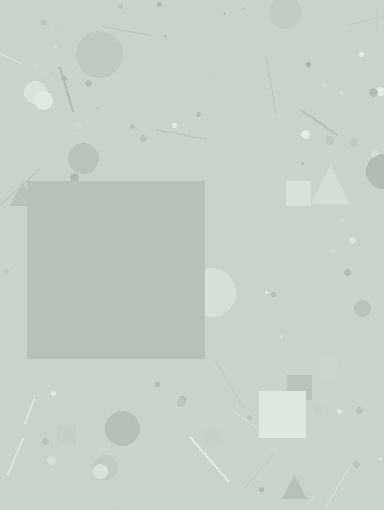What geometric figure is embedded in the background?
A square is embedded in the background.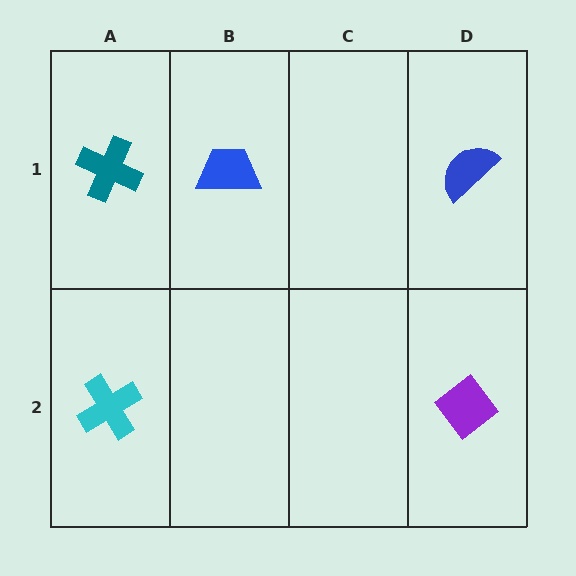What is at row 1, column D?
A blue semicircle.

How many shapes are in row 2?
2 shapes.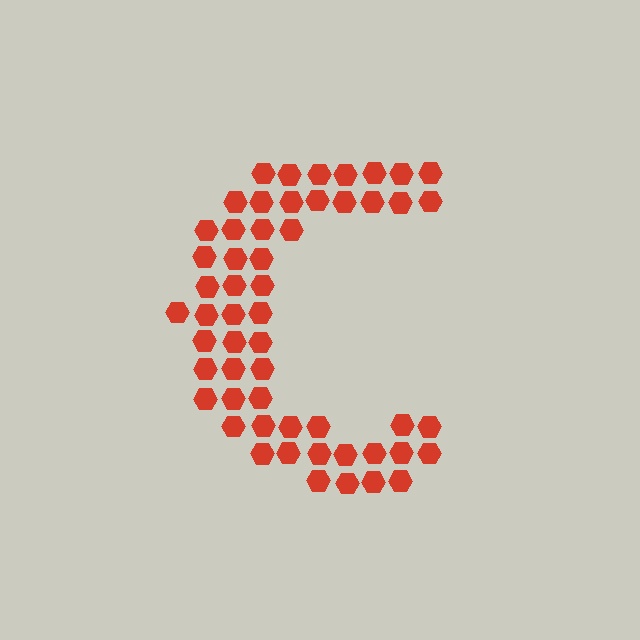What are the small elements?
The small elements are hexagons.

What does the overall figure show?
The overall figure shows the letter C.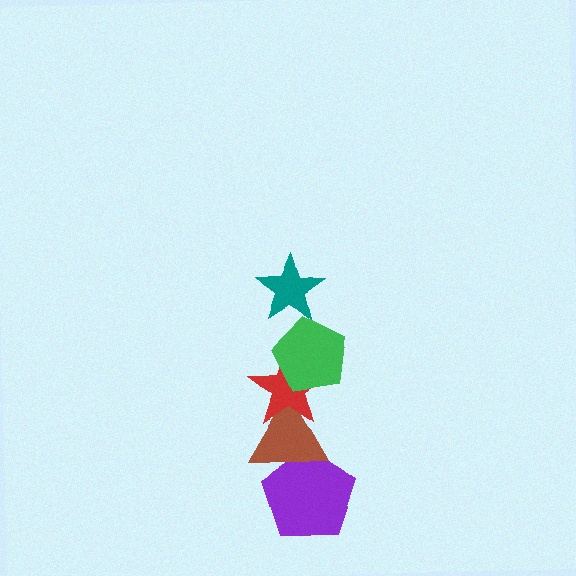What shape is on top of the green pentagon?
The teal star is on top of the green pentagon.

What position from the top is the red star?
The red star is 3rd from the top.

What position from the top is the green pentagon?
The green pentagon is 2nd from the top.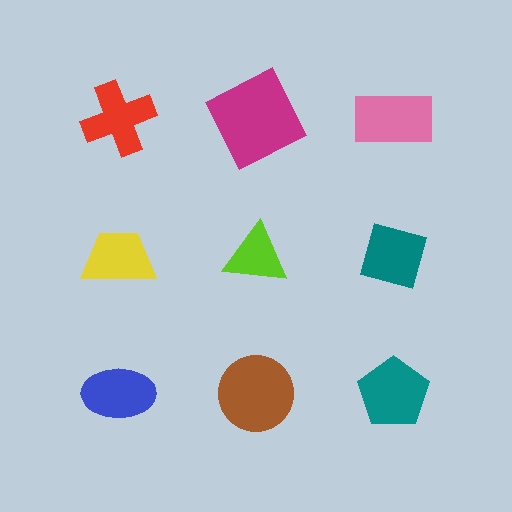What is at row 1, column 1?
A red cross.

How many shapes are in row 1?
3 shapes.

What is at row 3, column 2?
A brown circle.